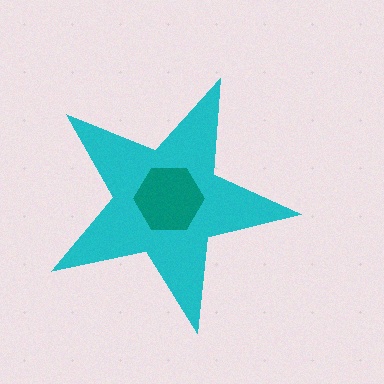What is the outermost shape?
The cyan star.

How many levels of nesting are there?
2.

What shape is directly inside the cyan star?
The teal hexagon.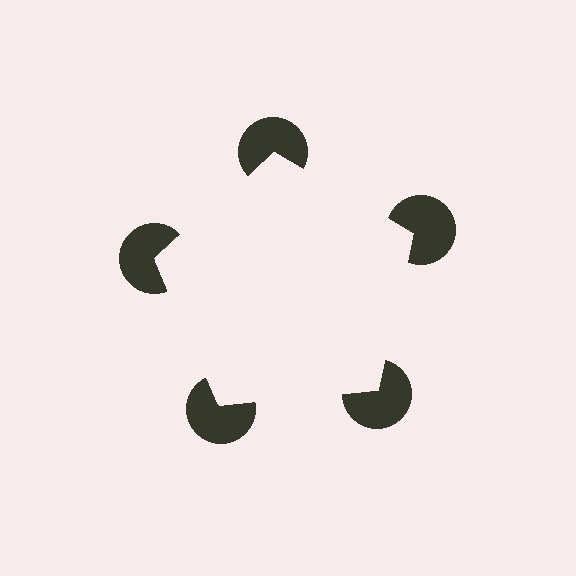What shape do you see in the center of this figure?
An illusory pentagon — its edges are inferred from the aligned wedge cuts in the pac-man discs, not physically drawn.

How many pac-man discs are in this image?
There are 5 — one at each vertex of the illusory pentagon.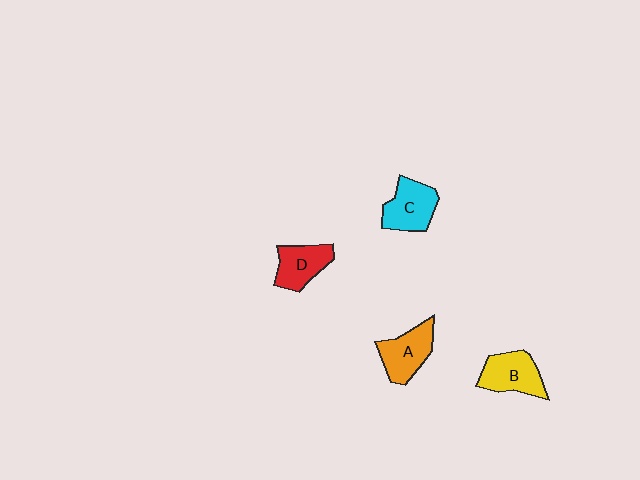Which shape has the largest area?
Shape B (yellow).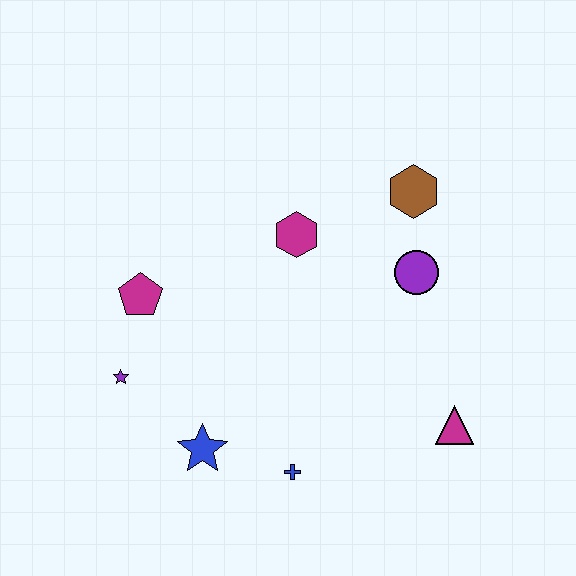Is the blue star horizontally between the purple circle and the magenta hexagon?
No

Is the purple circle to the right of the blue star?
Yes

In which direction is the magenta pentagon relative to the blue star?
The magenta pentagon is above the blue star.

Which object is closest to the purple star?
The magenta pentagon is closest to the purple star.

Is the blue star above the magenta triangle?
No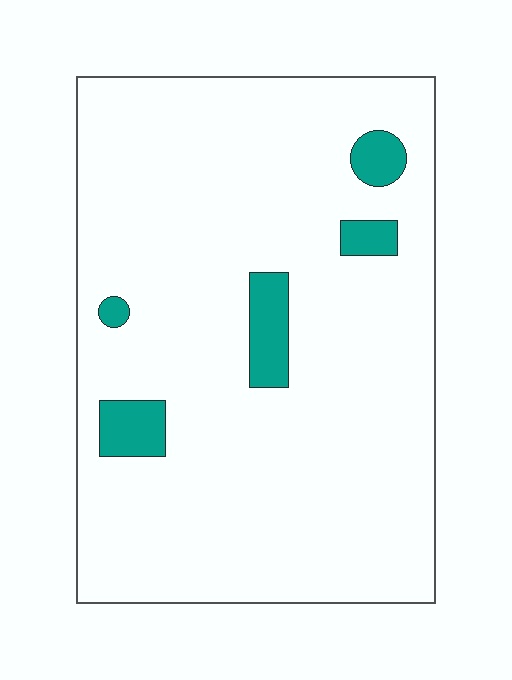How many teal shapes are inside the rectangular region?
5.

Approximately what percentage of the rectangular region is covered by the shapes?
Approximately 5%.